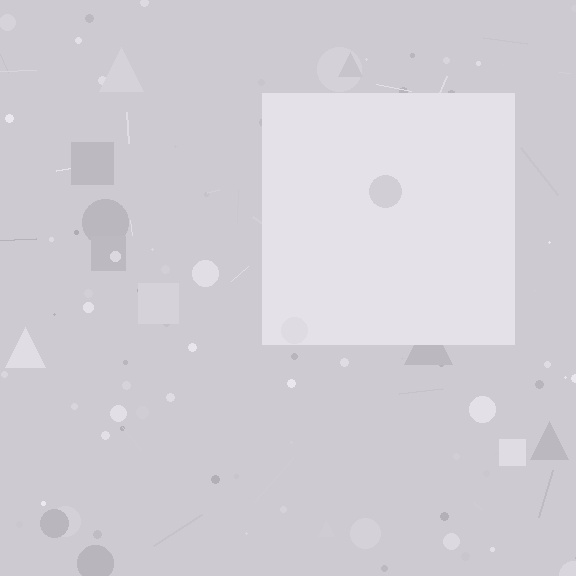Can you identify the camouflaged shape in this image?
The camouflaged shape is a square.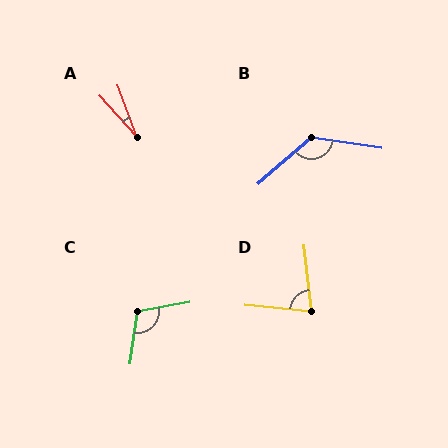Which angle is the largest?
B, at approximately 131 degrees.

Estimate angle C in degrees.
Approximately 108 degrees.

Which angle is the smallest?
A, at approximately 22 degrees.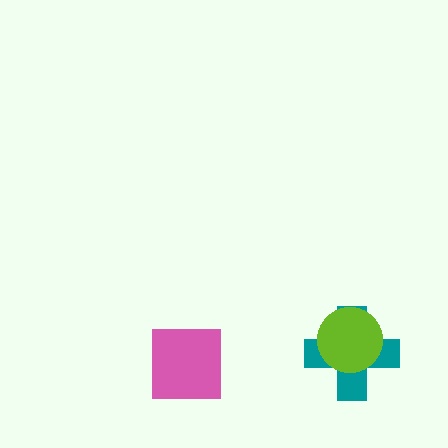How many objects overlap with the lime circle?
1 object overlaps with the lime circle.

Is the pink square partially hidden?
No, no other shape covers it.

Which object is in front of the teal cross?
The lime circle is in front of the teal cross.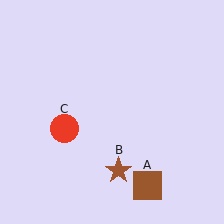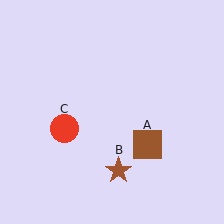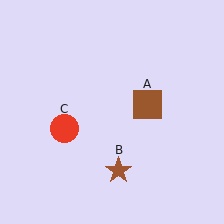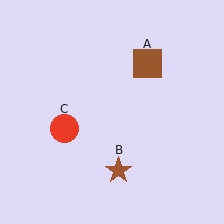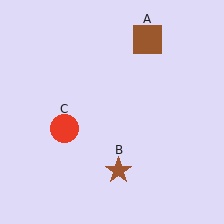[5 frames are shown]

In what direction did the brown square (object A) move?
The brown square (object A) moved up.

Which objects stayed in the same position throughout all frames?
Brown star (object B) and red circle (object C) remained stationary.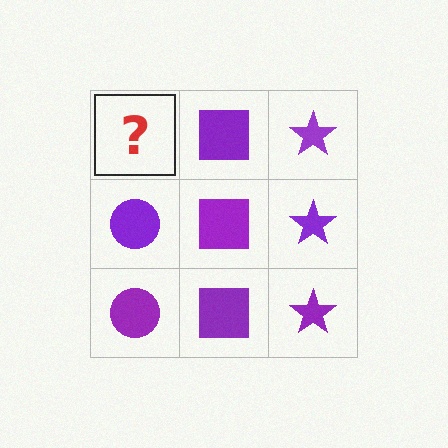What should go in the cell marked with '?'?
The missing cell should contain a purple circle.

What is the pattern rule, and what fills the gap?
The rule is that each column has a consistent shape. The gap should be filled with a purple circle.